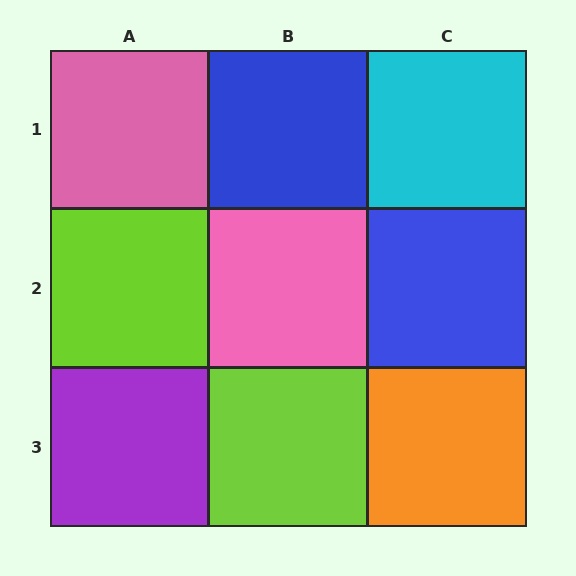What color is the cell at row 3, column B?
Lime.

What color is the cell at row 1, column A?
Pink.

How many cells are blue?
2 cells are blue.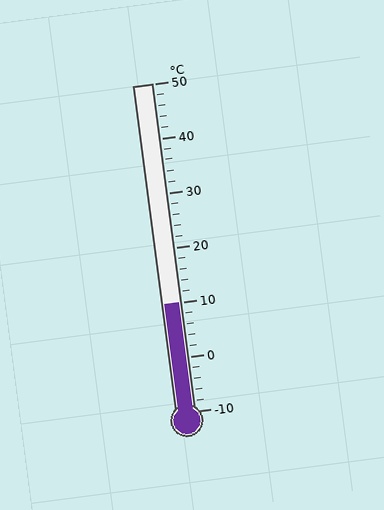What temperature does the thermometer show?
The thermometer shows approximately 10°C.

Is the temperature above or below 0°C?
The temperature is above 0°C.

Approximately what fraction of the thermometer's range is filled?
The thermometer is filled to approximately 35% of its range.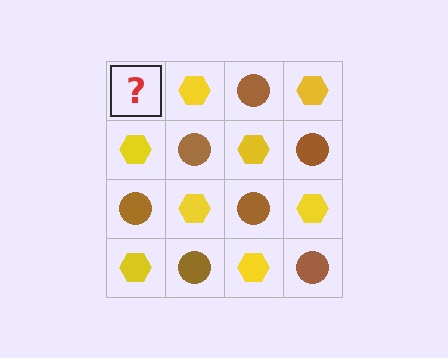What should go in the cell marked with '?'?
The missing cell should contain a brown circle.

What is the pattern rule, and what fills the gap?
The rule is that it alternates brown circle and yellow hexagon in a checkerboard pattern. The gap should be filled with a brown circle.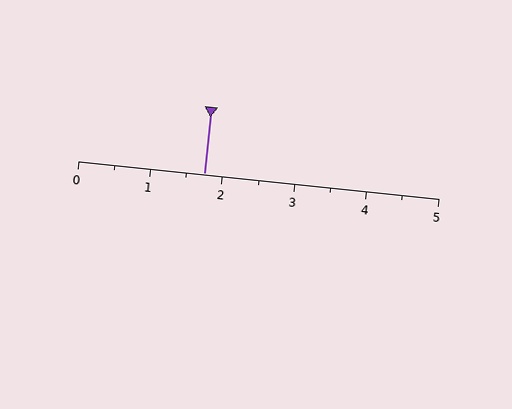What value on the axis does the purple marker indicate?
The marker indicates approximately 1.8.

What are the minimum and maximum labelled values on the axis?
The axis runs from 0 to 5.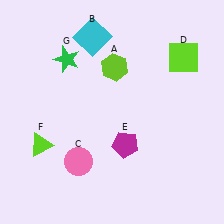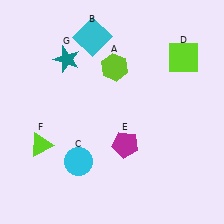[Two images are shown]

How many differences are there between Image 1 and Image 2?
There are 2 differences between the two images.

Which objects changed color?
C changed from pink to cyan. G changed from green to teal.